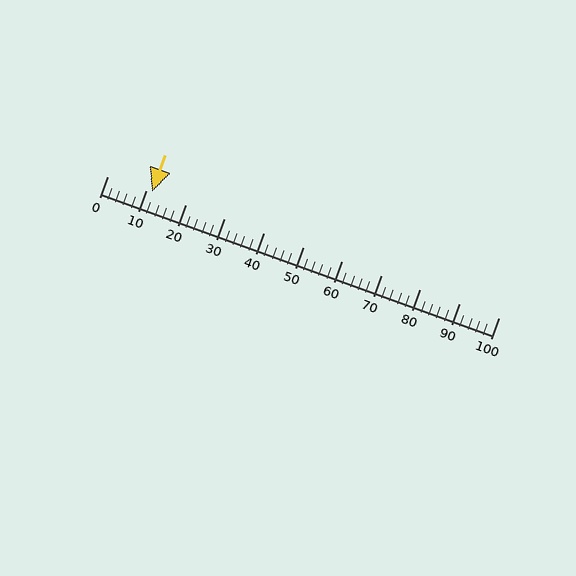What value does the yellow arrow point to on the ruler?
The yellow arrow points to approximately 11.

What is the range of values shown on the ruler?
The ruler shows values from 0 to 100.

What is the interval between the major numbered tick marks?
The major tick marks are spaced 10 units apart.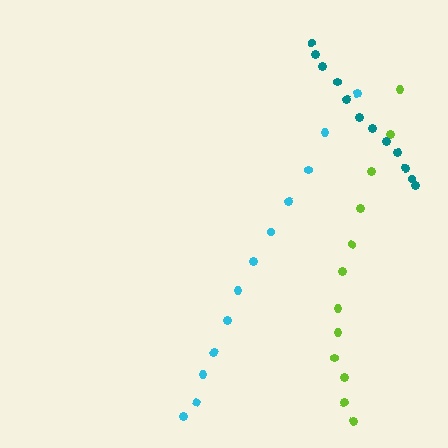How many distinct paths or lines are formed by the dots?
There are 3 distinct paths.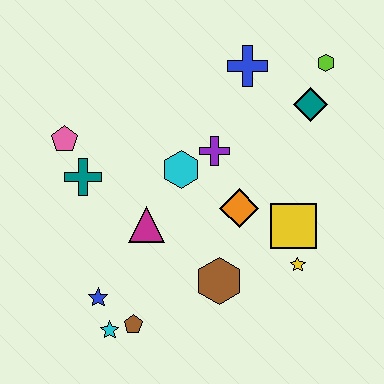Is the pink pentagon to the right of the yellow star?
No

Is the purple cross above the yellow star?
Yes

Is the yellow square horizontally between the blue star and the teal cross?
No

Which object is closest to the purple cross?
The cyan hexagon is closest to the purple cross.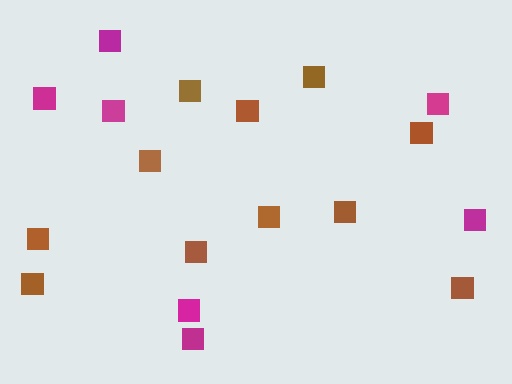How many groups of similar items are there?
There are 2 groups: one group of brown squares (11) and one group of magenta squares (7).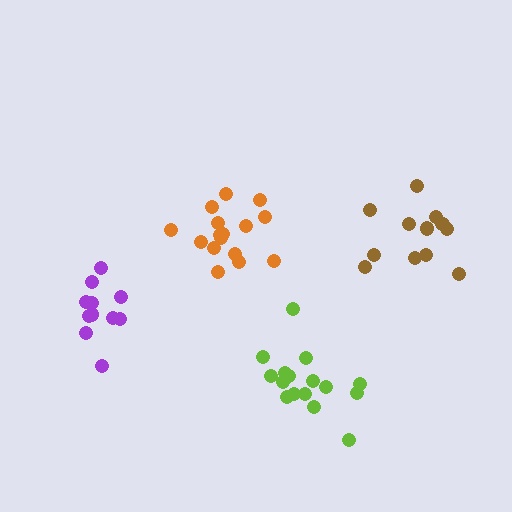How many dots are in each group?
Group 1: 11 dots, Group 2: 17 dots, Group 3: 12 dots, Group 4: 16 dots (56 total).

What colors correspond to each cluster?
The clusters are colored: purple, lime, brown, orange.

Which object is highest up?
The orange cluster is topmost.